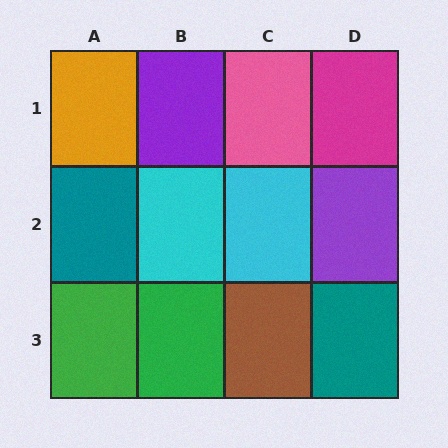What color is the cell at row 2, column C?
Cyan.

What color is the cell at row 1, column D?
Magenta.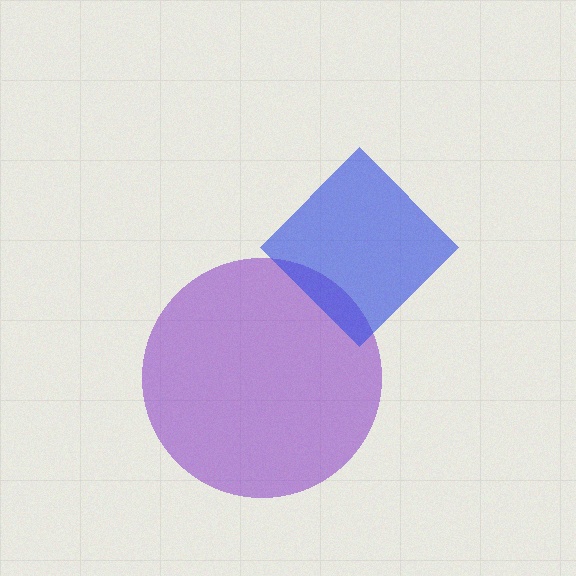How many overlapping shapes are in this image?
There are 2 overlapping shapes in the image.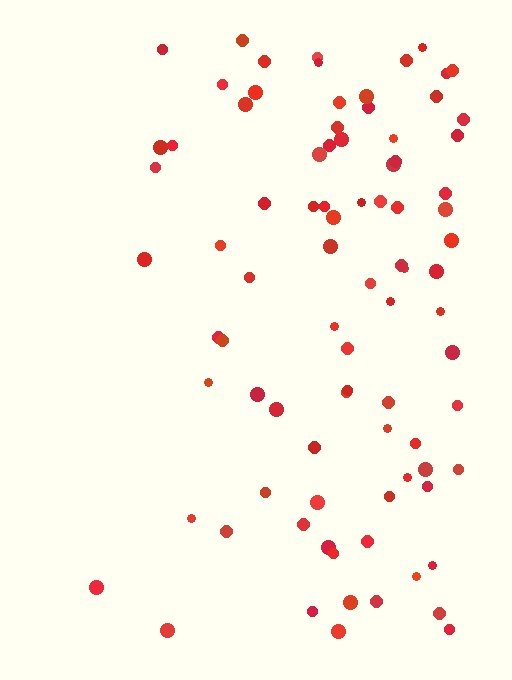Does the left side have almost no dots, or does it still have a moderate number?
Still a moderate number, just noticeably fewer than the right.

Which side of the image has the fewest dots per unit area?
The left.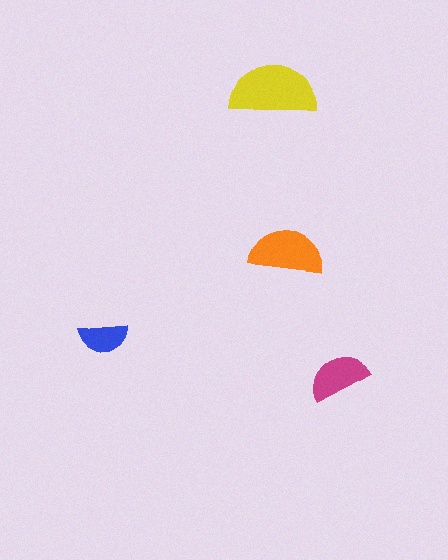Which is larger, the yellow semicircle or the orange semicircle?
The yellow one.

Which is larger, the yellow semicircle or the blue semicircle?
The yellow one.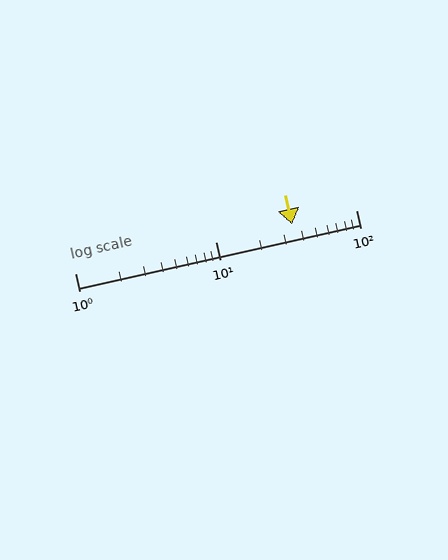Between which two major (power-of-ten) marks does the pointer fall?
The pointer is between 10 and 100.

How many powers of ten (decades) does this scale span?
The scale spans 2 decades, from 1 to 100.